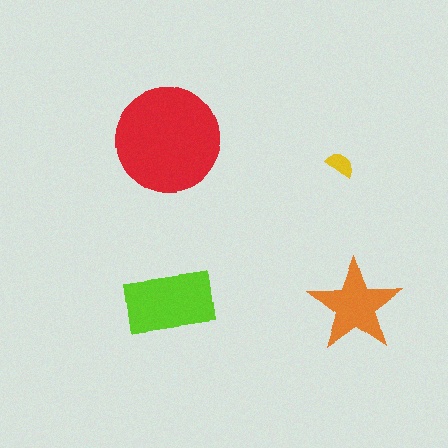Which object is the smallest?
The yellow semicircle.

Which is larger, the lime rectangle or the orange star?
The lime rectangle.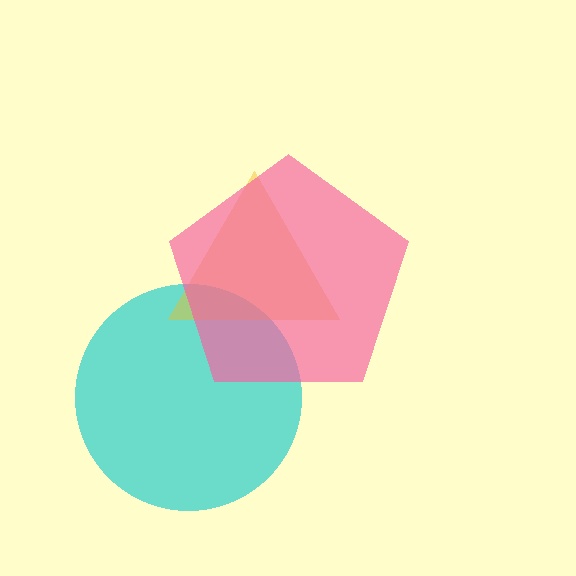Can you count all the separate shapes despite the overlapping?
Yes, there are 3 separate shapes.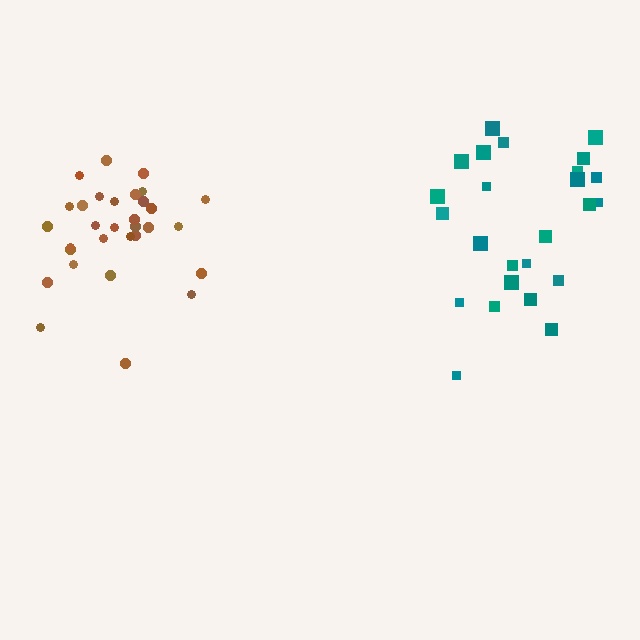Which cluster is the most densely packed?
Brown.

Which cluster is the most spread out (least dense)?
Teal.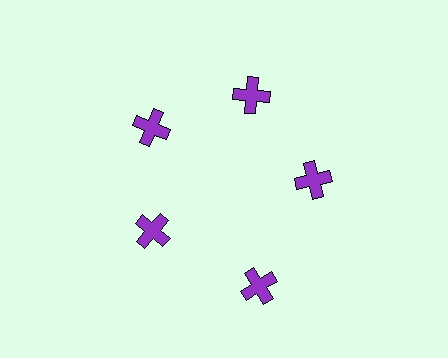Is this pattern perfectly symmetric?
No. The 5 purple crosses are arranged in a ring, but one element near the 5 o'clock position is pushed outward from the center, breaking the 5-fold rotational symmetry.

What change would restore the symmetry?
The symmetry would be restored by moving it inward, back onto the ring so that all 5 crosses sit at equal angles and equal distance from the center.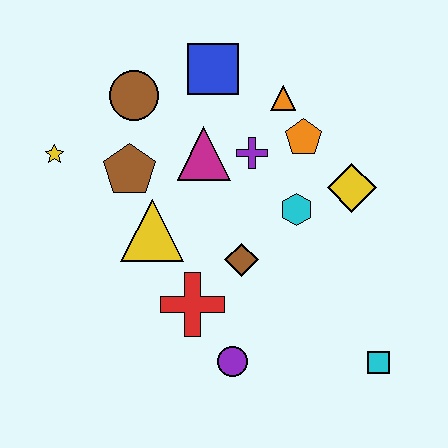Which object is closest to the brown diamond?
The red cross is closest to the brown diamond.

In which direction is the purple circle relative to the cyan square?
The purple circle is to the left of the cyan square.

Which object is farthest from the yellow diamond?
The yellow star is farthest from the yellow diamond.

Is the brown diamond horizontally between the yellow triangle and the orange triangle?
Yes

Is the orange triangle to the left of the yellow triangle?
No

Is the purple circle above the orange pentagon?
No